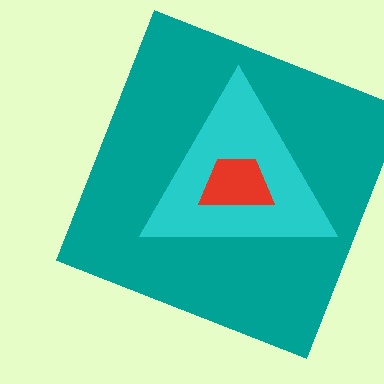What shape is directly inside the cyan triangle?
The red trapezoid.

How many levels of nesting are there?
3.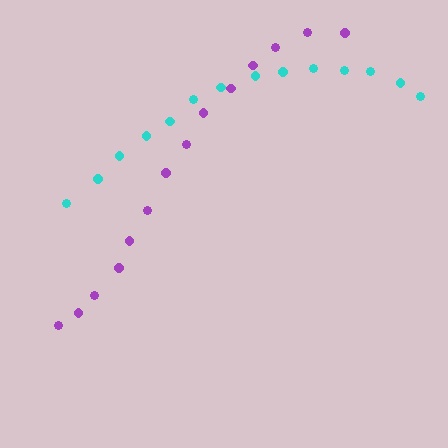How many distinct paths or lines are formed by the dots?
There are 2 distinct paths.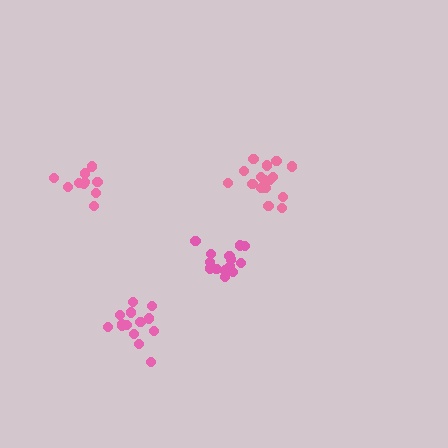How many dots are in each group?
Group 1: 14 dots, Group 2: 15 dots, Group 3: 16 dots, Group 4: 12 dots (57 total).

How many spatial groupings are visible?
There are 4 spatial groupings.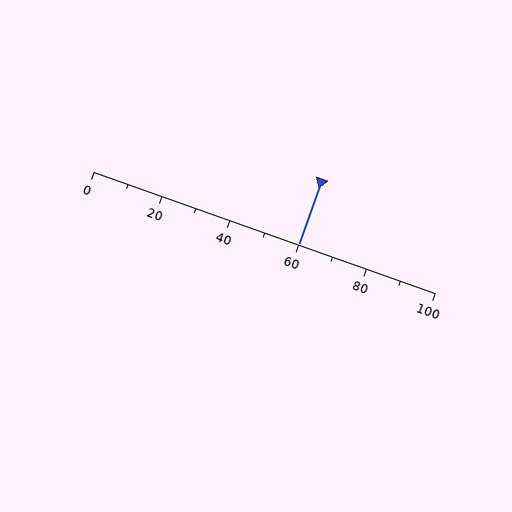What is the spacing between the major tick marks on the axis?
The major ticks are spaced 20 apart.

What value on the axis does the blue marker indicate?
The marker indicates approximately 60.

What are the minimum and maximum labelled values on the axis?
The axis runs from 0 to 100.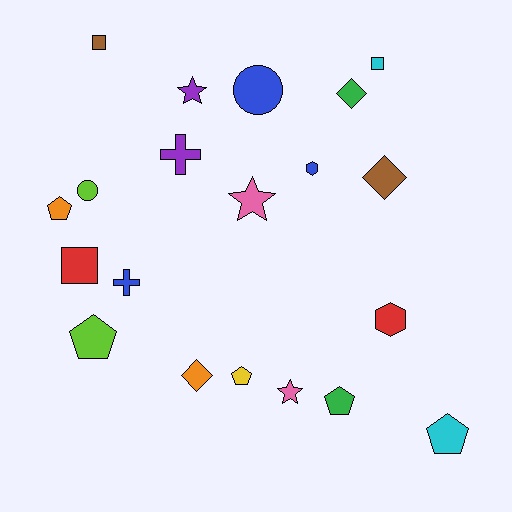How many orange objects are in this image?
There are 2 orange objects.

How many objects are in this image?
There are 20 objects.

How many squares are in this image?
There are 3 squares.